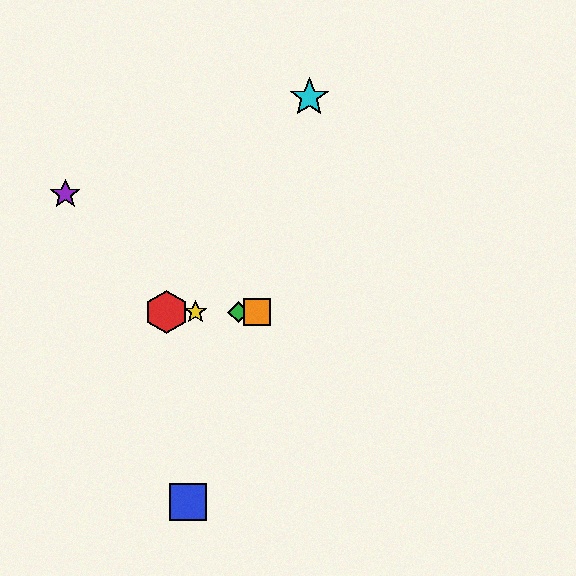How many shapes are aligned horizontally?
4 shapes (the red hexagon, the green diamond, the yellow star, the orange square) are aligned horizontally.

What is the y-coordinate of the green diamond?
The green diamond is at y≈312.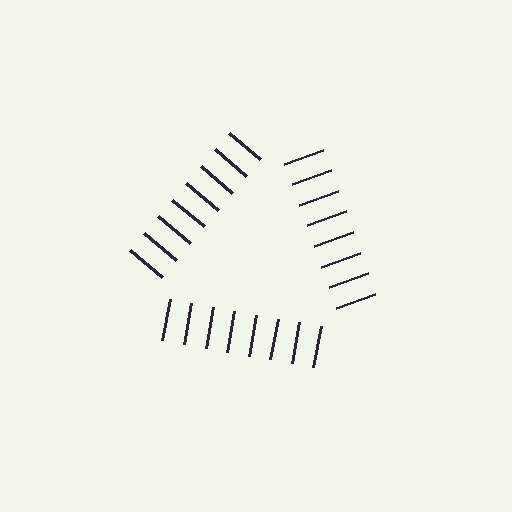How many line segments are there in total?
24 — 8 along each of the 3 edges.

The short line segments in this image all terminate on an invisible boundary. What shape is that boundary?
An illusory triangle — the line segments terminate on its edges but no continuous stroke is drawn.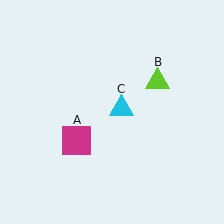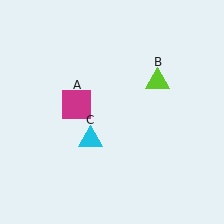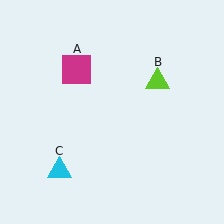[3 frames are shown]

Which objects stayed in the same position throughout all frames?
Lime triangle (object B) remained stationary.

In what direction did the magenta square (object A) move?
The magenta square (object A) moved up.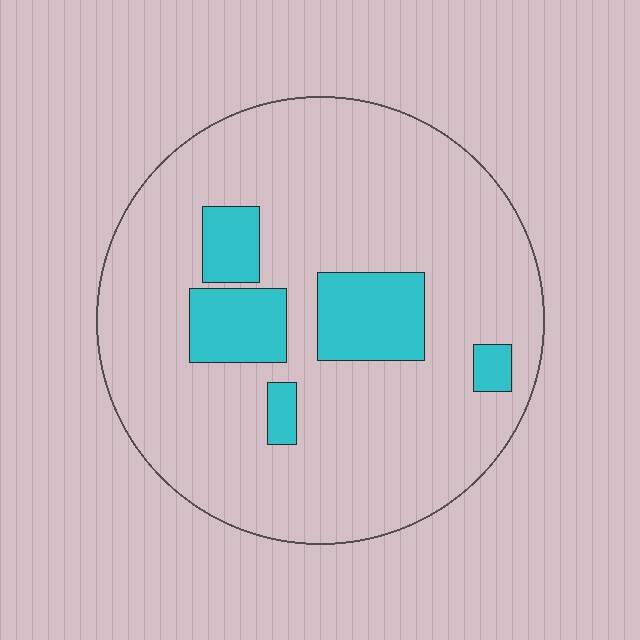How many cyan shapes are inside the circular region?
5.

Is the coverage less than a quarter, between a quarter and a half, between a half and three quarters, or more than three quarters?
Less than a quarter.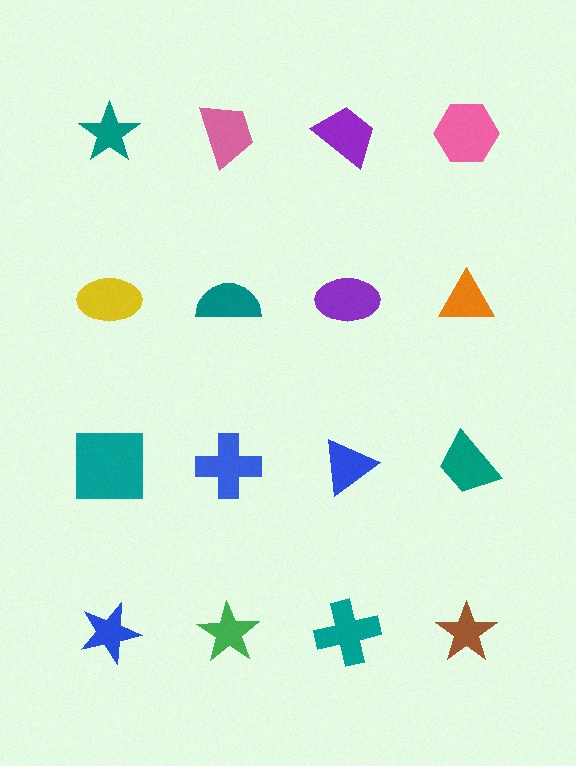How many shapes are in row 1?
4 shapes.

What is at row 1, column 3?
A purple trapezoid.